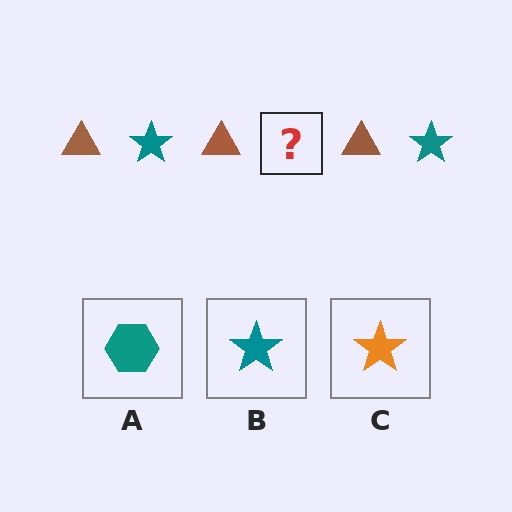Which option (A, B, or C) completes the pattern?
B.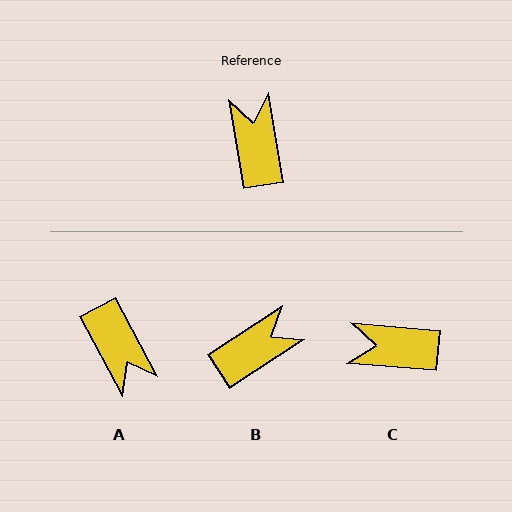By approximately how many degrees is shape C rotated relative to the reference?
Approximately 76 degrees counter-clockwise.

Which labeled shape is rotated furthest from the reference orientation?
A, about 161 degrees away.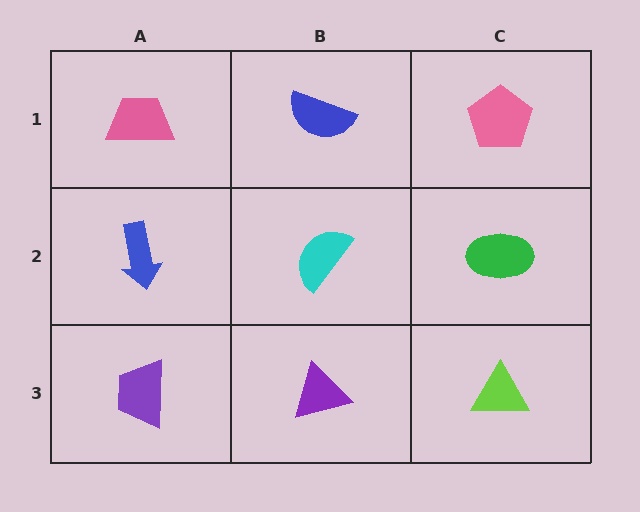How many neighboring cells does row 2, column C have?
3.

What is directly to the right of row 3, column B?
A lime triangle.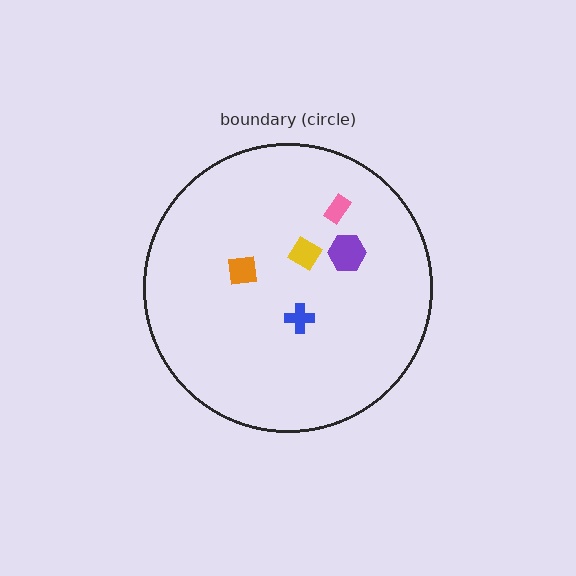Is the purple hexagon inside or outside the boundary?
Inside.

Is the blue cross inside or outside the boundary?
Inside.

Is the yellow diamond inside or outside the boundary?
Inside.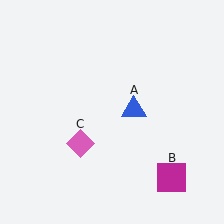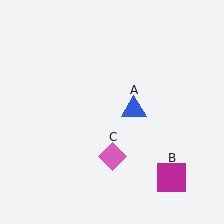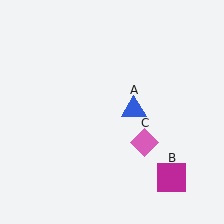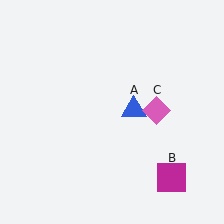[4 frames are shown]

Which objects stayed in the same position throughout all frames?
Blue triangle (object A) and magenta square (object B) remained stationary.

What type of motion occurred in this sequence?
The pink diamond (object C) rotated counterclockwise around the center of the scene.